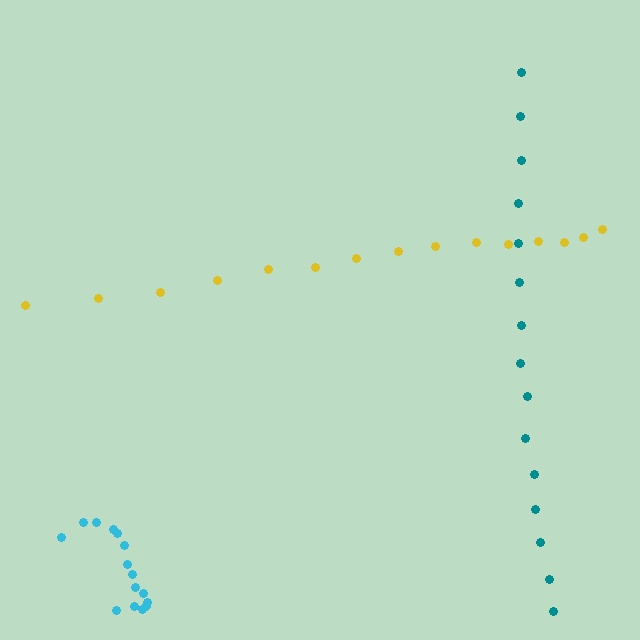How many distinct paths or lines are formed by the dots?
There are 3 distinct paths.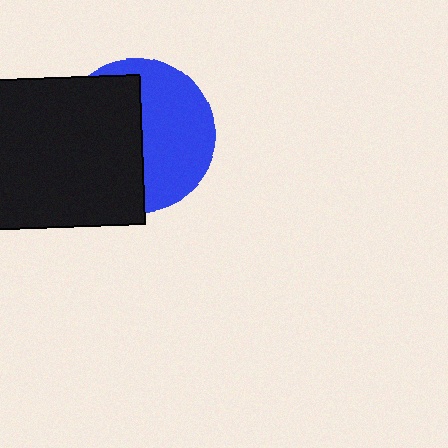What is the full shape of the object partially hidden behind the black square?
The partially hidden object is a blue circle.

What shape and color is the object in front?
The object in front is a black square.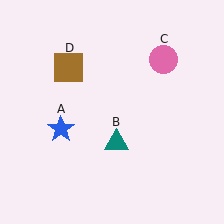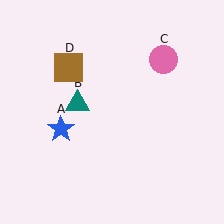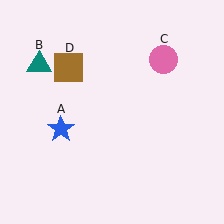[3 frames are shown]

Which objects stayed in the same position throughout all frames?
Blue star (object A) and pink circle (object C) and brown square (object D) remained stationary.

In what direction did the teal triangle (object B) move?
The teal triangle (object B) moved up and to the left.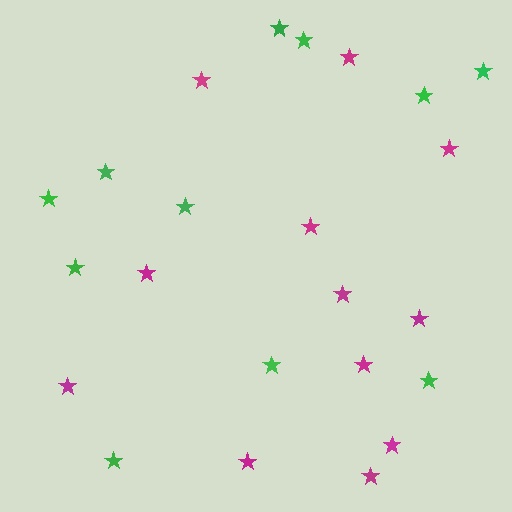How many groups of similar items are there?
There are 2 groups: one group of green stars (11) and one group of magenta stars (12).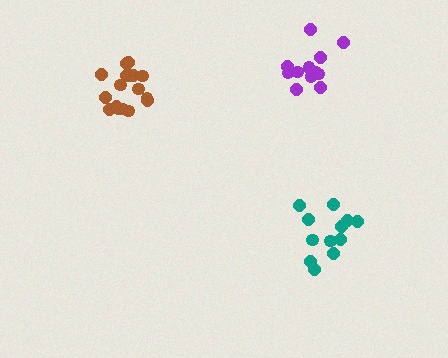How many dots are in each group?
Group 1: 12 dots, Group 2: 18 dots, Group 3: 12 dots (42 total).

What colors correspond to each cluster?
The clusters are colored: teal, brown, purple.